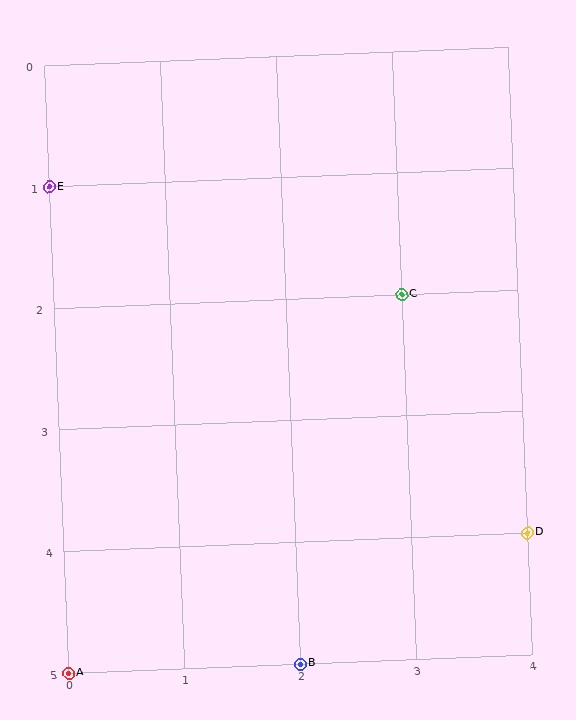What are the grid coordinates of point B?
Point B is at grid coordinates (2, 5).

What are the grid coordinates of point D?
Point D is at grid coordinates (4, 4).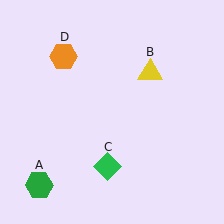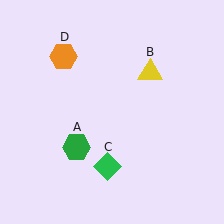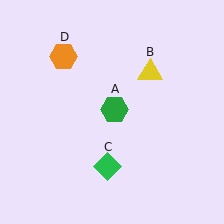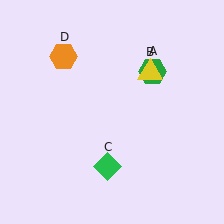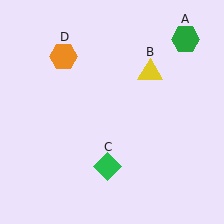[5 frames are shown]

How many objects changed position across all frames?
1 object changed position: green hexagon (object A).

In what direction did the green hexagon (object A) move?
The green hexagon (object A) moved up and to the right.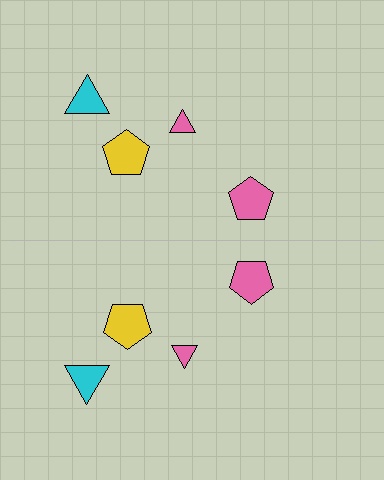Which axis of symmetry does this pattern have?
The pattern has a horizontal axis of symmetry running through the center of the image.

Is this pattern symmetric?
Yes, this pattern has bilateral (reflection) symmetry.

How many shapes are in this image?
There are 8 shapes in this image.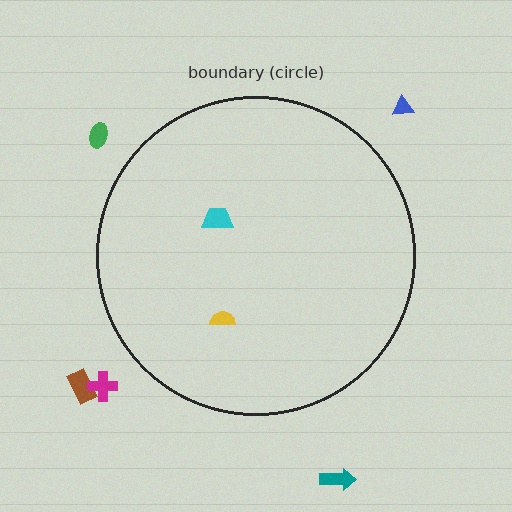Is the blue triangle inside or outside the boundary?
Outside.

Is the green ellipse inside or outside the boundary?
Outside.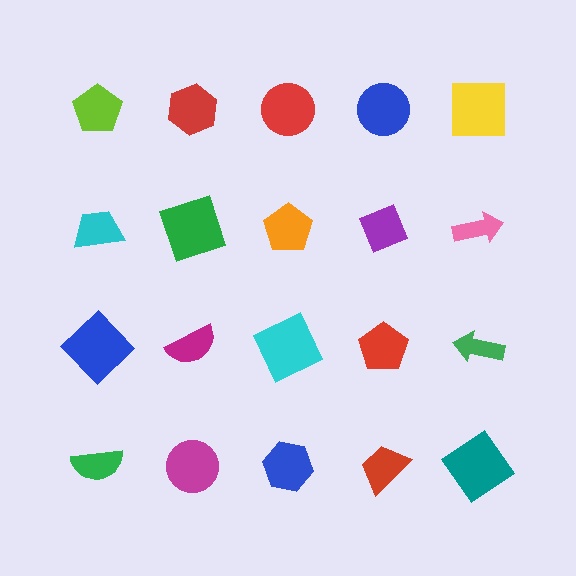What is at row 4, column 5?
A teal diamond.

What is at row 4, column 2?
A magenta circle.